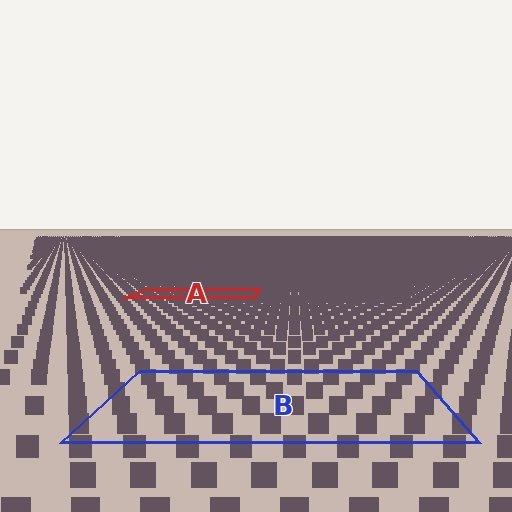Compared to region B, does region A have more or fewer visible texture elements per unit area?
Region A has more texture elements per unit area — they are packed more densely because it is farther away.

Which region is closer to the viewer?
Region B is closer. The texture elements there are larger and more spread out.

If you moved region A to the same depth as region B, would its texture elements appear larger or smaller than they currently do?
They would appear larger. At a closer depth, the same texture elements are projected at a bigger on-screen size.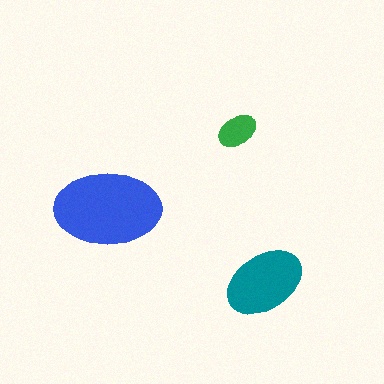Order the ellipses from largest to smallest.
the blue one, the teal one, the green one.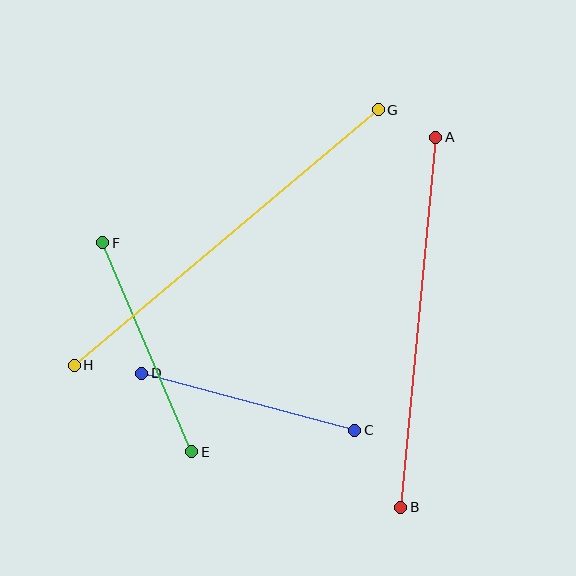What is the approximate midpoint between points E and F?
The midpoint is at approximately (147, 347) pixels.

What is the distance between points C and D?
The distance is approximately 220 pixels.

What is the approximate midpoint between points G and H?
The midpoint is at approximately (226, 237) pixels.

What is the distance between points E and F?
The distance is approximately 227 pixels.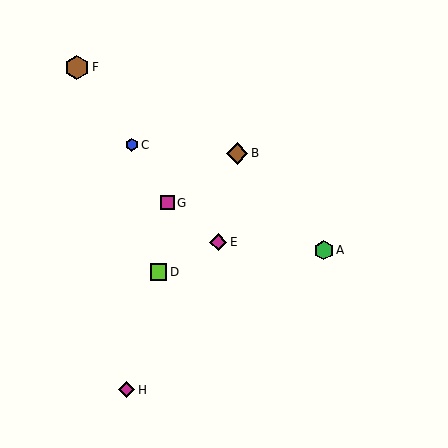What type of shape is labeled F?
Shape F is a brown hexagon.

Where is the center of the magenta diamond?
The center of the magenta diamond is at (127, 390).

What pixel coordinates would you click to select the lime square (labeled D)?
Click at (158, 272) to select the lime square D.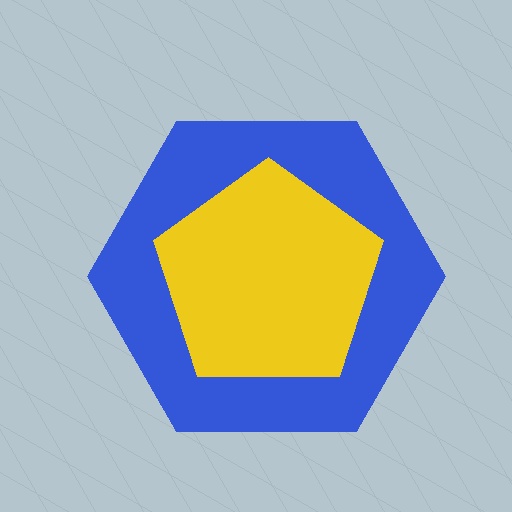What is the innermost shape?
The yellow pentagon.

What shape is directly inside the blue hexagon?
The yellow pentagon.